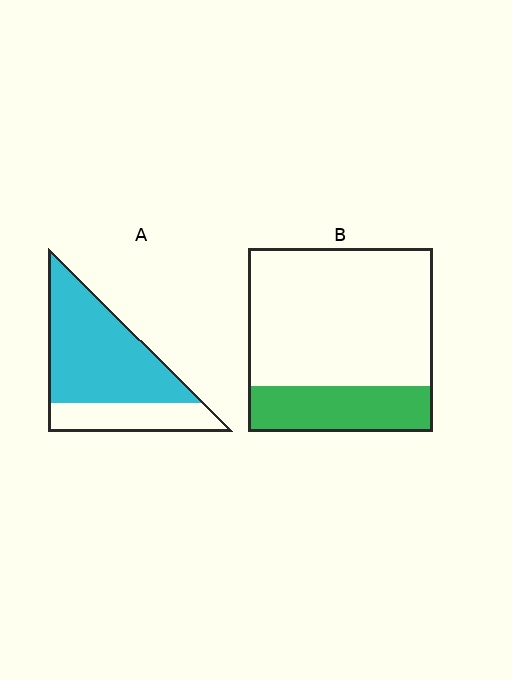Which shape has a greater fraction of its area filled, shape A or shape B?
Shape A.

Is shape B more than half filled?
No.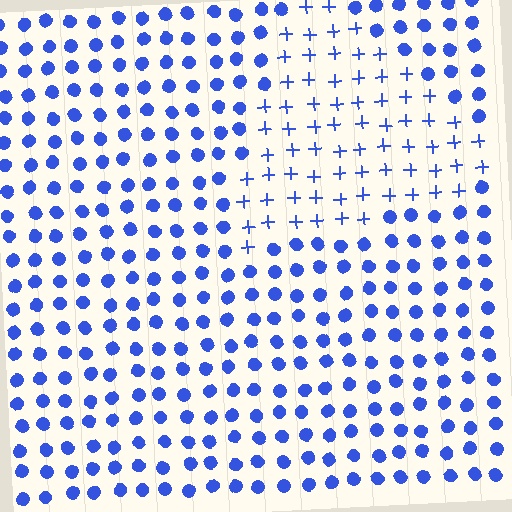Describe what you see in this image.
The image is filled with small blue elements arranged in a uniform grid. A triangle-shaped region contains plus signs, while the surrounding area contains circles. The boundary is defined purely by the change in element shape.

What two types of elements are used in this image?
The image uses plus signs inside the triangle region and circles outside it.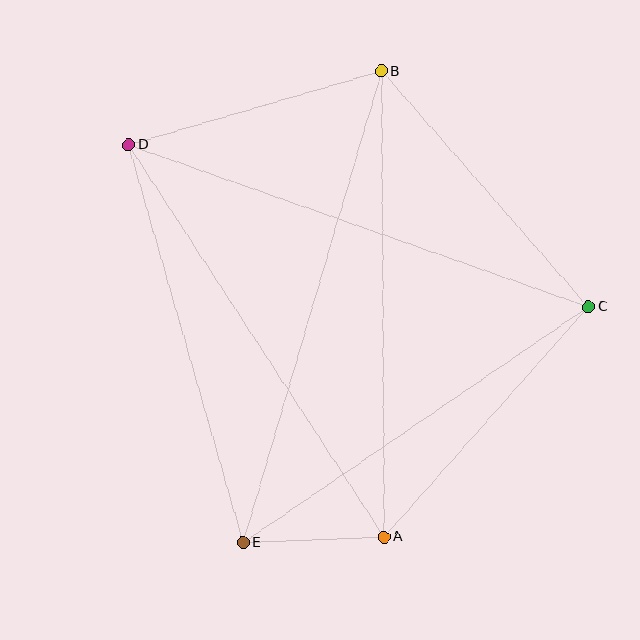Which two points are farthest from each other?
Points B and E are farthest from each other.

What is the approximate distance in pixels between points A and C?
The distance between A and C is approximately 308 pixels.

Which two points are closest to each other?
Points A and E are closest to each other.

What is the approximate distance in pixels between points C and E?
The distance between C and E is approximately 418 pixels.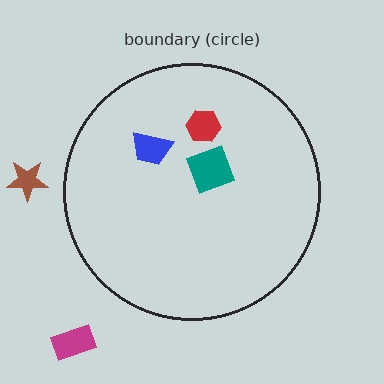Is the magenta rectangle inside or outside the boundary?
Outside.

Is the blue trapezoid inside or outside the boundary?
Inside.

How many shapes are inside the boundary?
3 inside, 2 outside.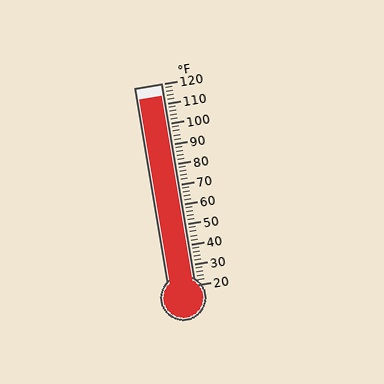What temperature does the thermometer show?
The thermometer shows approximately 114°F.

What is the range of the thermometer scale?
The thermometer scale ranges from 20°F to 120°F.